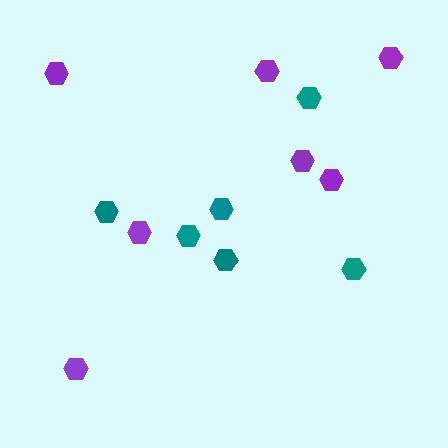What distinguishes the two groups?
There are 2 groups: one group of purple hexagons (7) and one group of teal hexagons (6).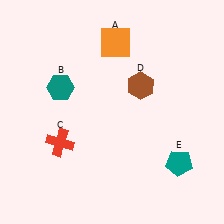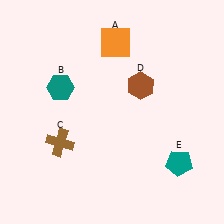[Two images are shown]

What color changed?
The cross (C) changed from red in Image 1 to brown in Image 2.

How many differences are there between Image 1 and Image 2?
There is 1 difference between the two images.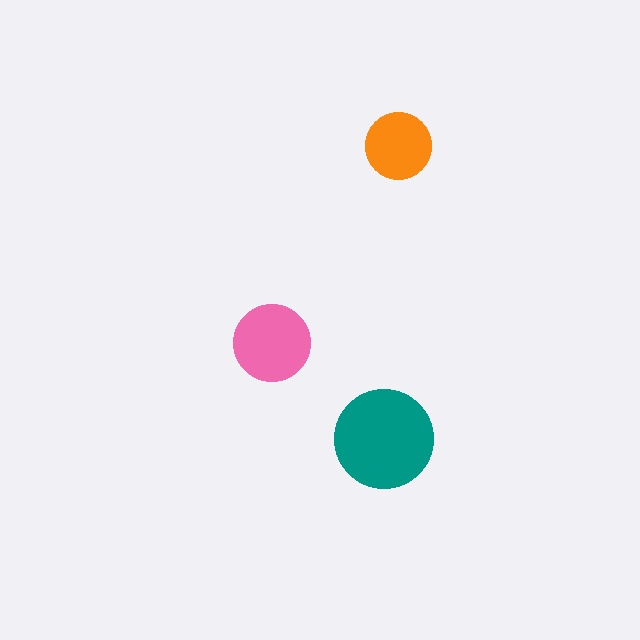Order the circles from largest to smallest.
the teal one, the pink one, the orange one.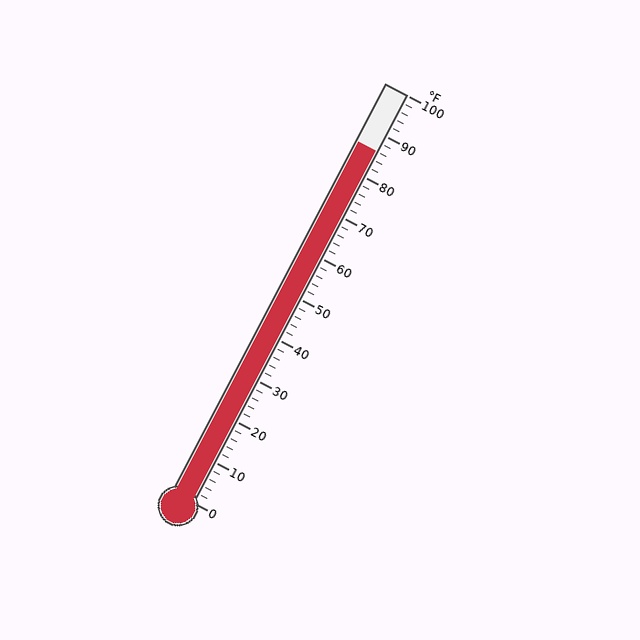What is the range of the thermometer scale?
The thermometer scale ranges from 0°F to 100°F.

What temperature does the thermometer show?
The thermometer shows approximately 86°F.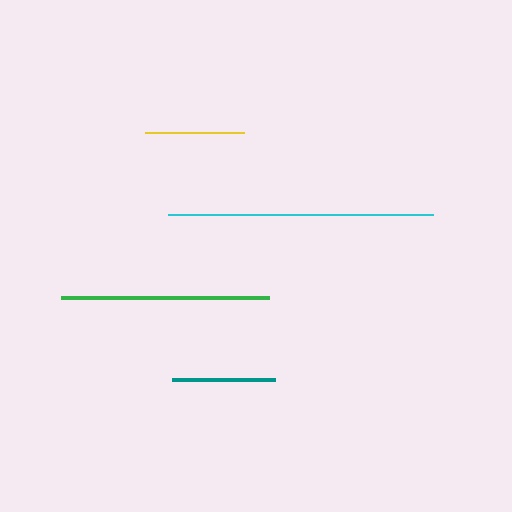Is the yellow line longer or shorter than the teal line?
The teal line is longer than the yellow line.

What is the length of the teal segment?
The teal segment is approximately 103 pixels long.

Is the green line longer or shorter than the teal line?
The green line is longer than the teal line.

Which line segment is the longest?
The cyan line is the longest at approximately 266 pixels.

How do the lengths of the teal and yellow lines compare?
The teal and yellow lines are approximately the same length.